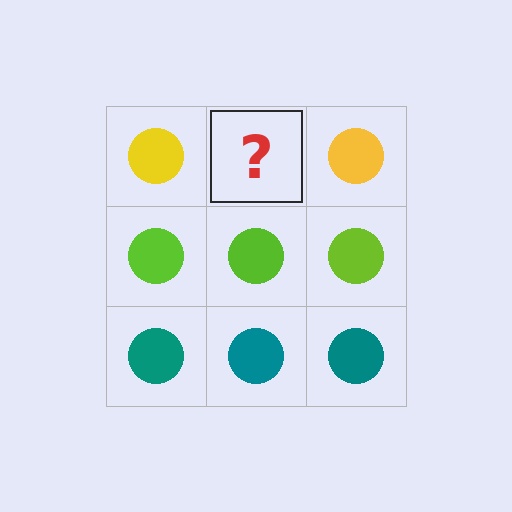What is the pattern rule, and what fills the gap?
The rule is that each row has a consistent color. The gap should be filled with a yellow circle.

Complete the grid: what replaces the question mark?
The question mark should be replaced with a yellow circle.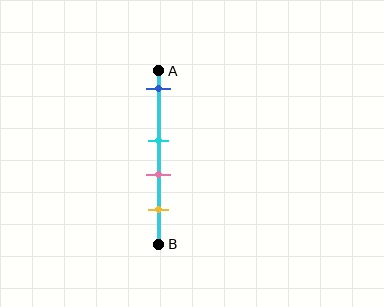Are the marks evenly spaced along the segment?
No, the marks are not evenly spaced.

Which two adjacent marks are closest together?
The cyan and pink marks are the closest adjacent pair.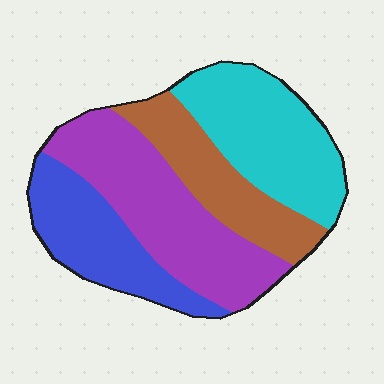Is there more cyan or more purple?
Purple.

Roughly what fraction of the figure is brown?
Brown covers 19% of the figure.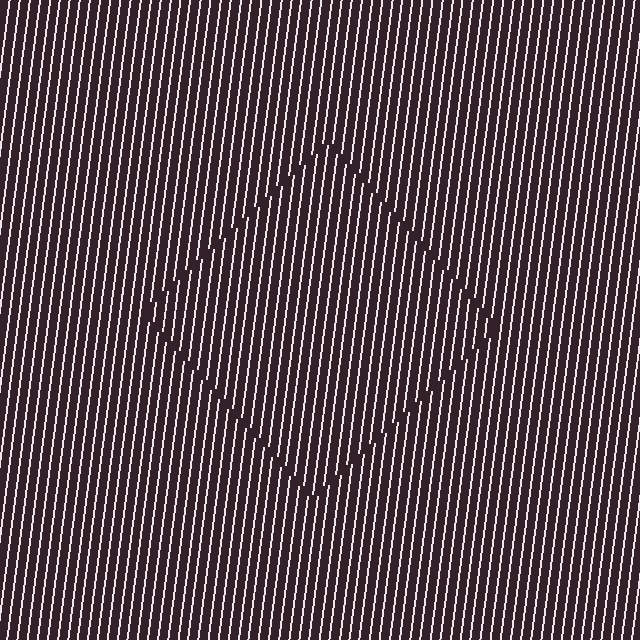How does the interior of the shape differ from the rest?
The interior of the shape contains the same grating, shifted by half a period — the contour is defined by the phase discontinuity where line-ends from the inner and outer gratings abut.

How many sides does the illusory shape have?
4 sides — the line-ends trace a square.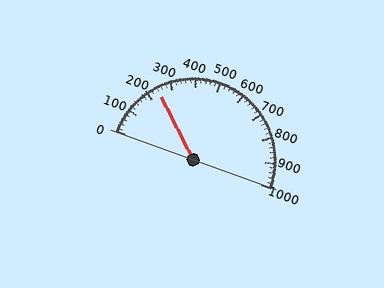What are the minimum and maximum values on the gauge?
The gauge ranges from 0 to 1000.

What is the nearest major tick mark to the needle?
The nearest major tick mark is 200.